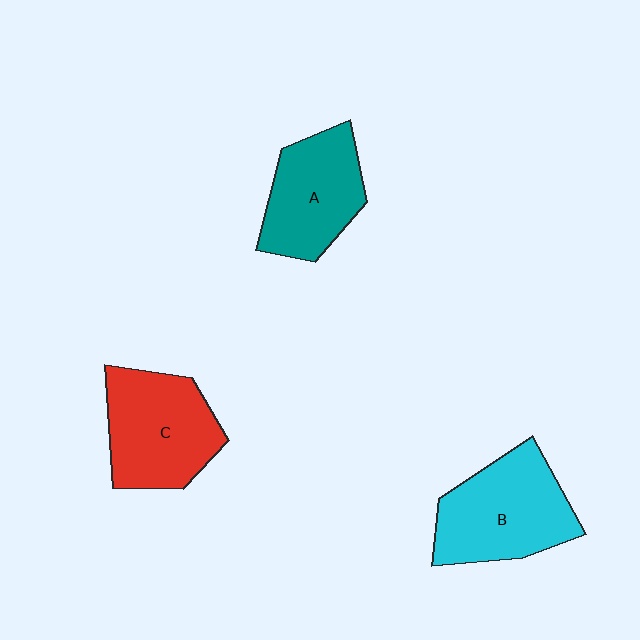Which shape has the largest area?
Shape B (cyan).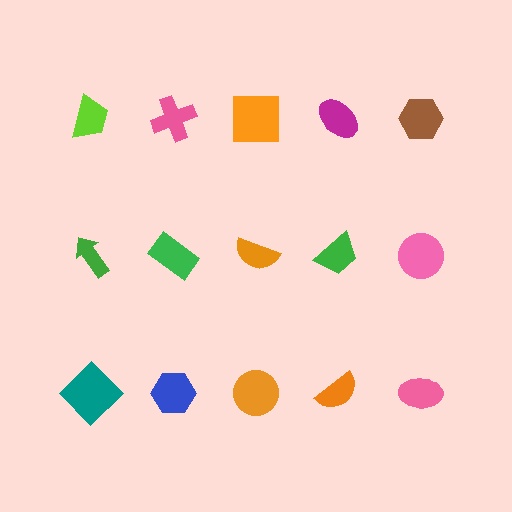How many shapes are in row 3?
5 shapes.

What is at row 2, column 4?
A green trapezoid.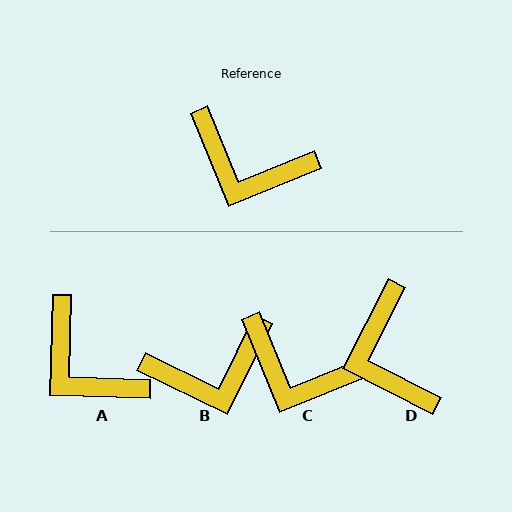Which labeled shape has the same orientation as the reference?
C.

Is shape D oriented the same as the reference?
No, it is off by about 49 degrees.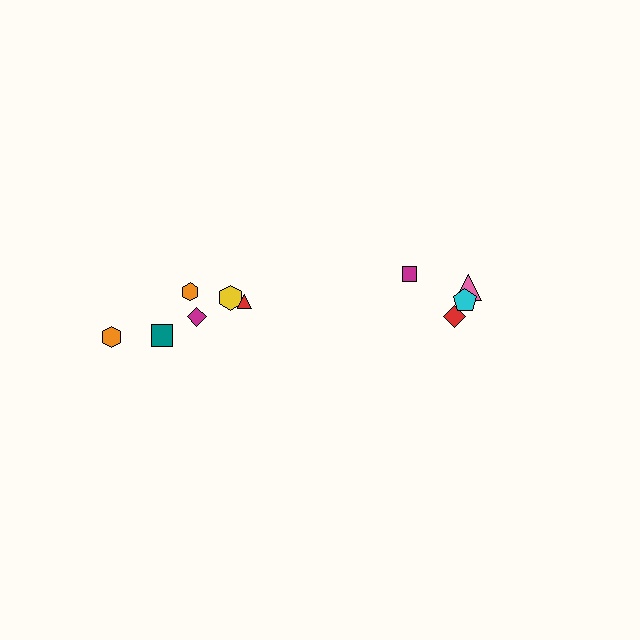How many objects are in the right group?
There are 4 objects.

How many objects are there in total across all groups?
There are 10 objects.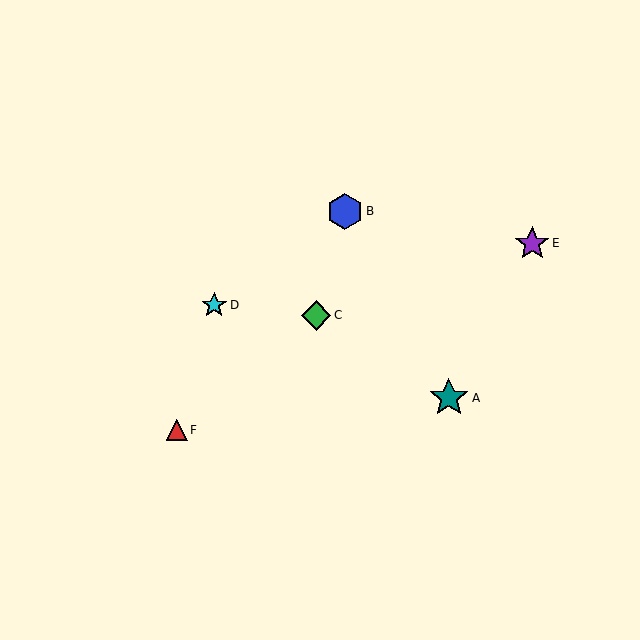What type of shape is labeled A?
Shape A is a teal star.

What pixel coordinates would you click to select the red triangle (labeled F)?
Click at (177, 430) to select the red triangle F.